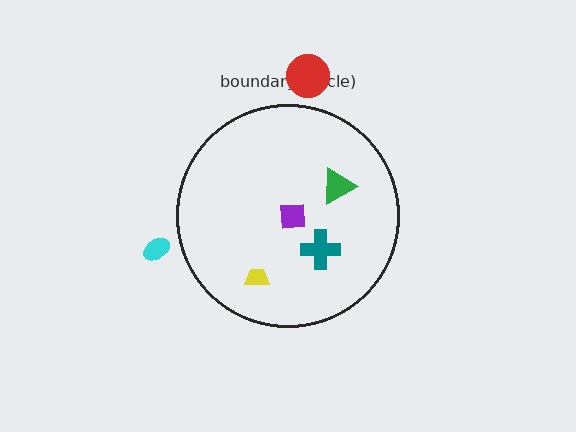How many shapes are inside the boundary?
4 inside, 2 outside.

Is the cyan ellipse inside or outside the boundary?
Outside.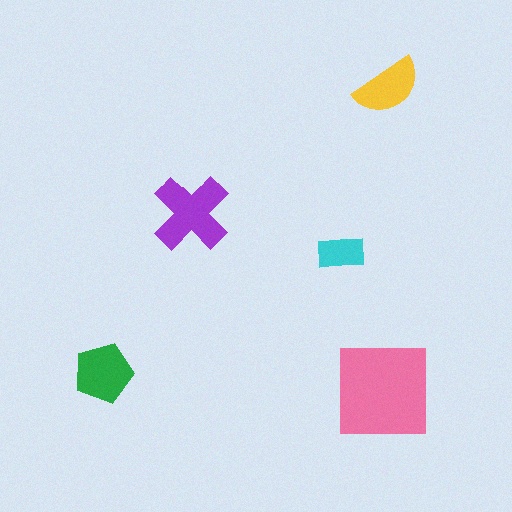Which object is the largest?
The pink square.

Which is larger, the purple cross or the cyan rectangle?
The purple cross.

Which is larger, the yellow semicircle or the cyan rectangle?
The yellow semicircle.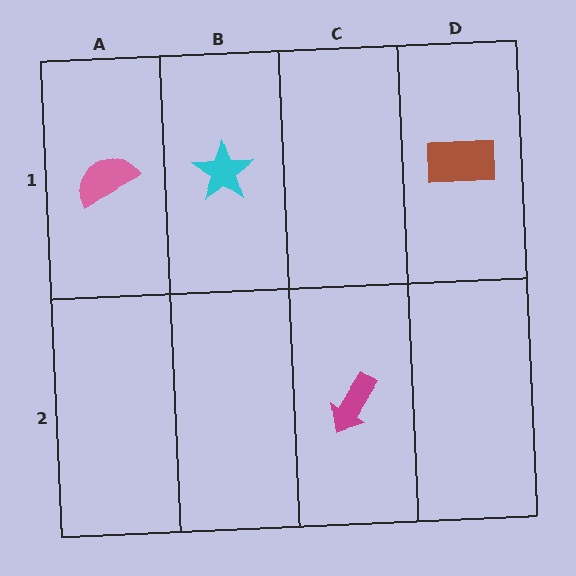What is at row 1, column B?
A cyan star.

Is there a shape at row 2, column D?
No, that cell is empty.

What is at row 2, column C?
A magenta arrow.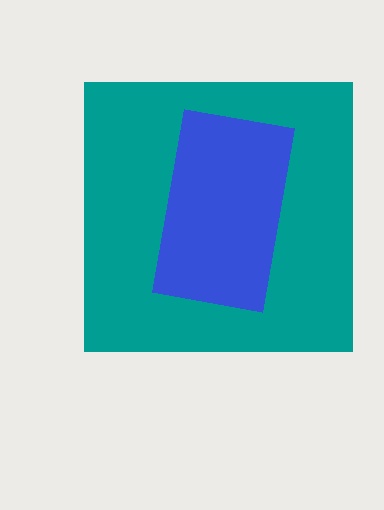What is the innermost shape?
The blue rectangle.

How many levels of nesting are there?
2.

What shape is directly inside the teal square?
The blue rectangle.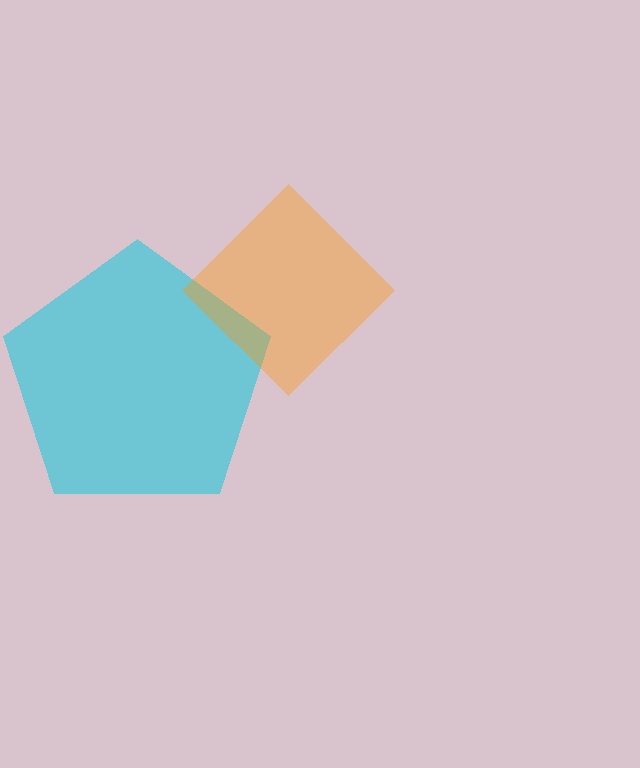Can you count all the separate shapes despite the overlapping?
Yes, there are 2 separate shapes.